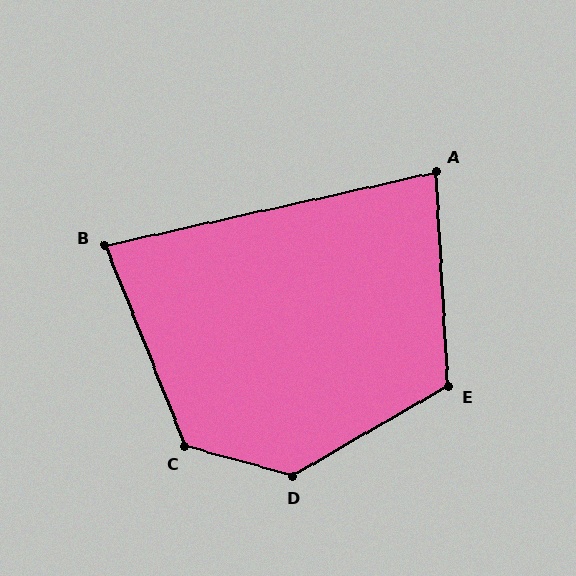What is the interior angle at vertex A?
Approximately 81 degrees (acute).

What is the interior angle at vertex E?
Approximately 117 degrees (obtuse).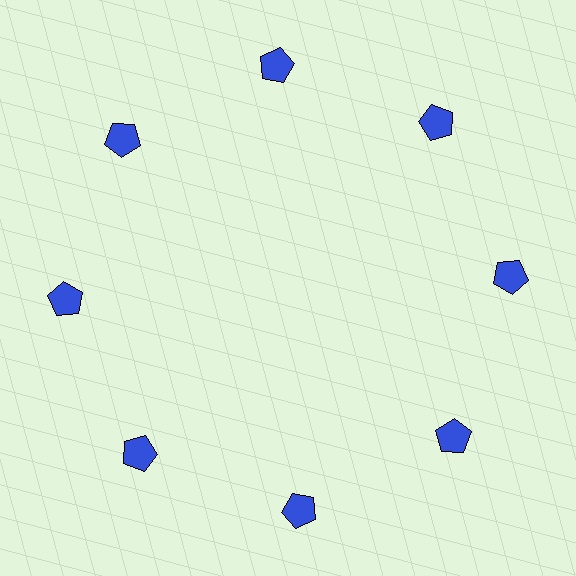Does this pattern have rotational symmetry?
Yes, this pattern has 8-fold rotational symmetry. It looks the same after rotating 45 degrees around the center.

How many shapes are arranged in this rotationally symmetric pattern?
There are 8 shapes, arranged in 8 groups of 1.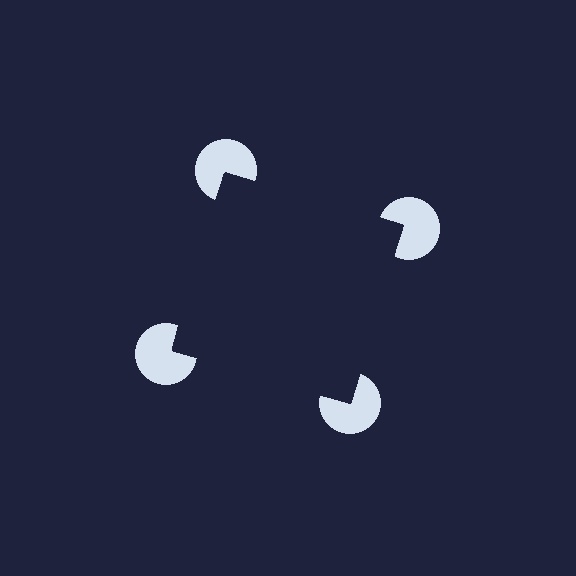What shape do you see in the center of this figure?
An illusory square — its edges are inferred from the aligned wedge cuts in the pac-man discs, not physically drawn.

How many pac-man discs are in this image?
There are 4 — one at each vertex of the illusory square.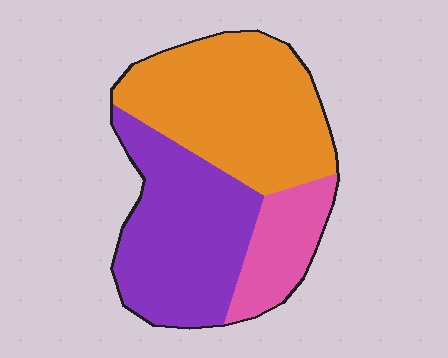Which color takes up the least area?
Pink, at roughly 15%.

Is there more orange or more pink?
Orange.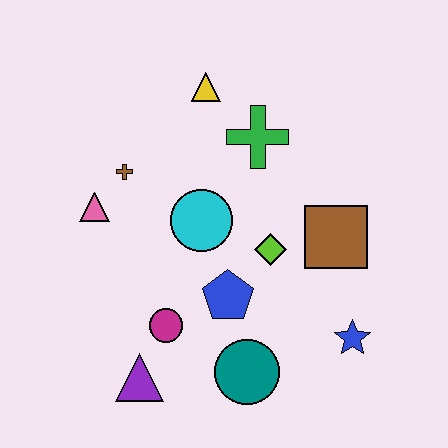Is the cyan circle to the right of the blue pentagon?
No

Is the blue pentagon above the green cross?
No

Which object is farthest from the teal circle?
The yellow triangle is farthest from the teal circle.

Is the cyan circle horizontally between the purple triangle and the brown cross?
No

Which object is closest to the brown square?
The lime diamond is closest to the brown square.